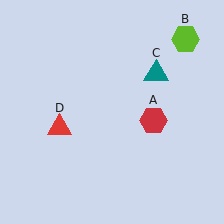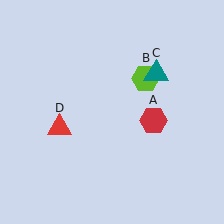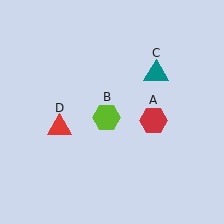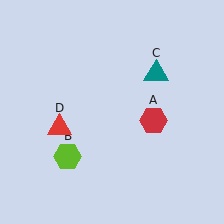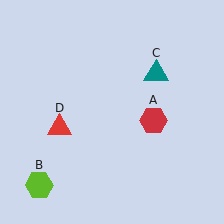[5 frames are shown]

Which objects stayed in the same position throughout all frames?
Red hexagon (object A) and teal triangle (object C) and red triangle (object D) remained stationary.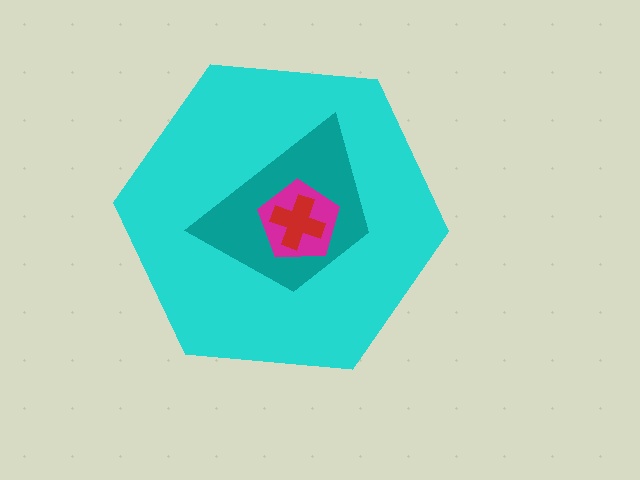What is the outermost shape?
The cyan hexagon.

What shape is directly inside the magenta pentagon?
The red cross.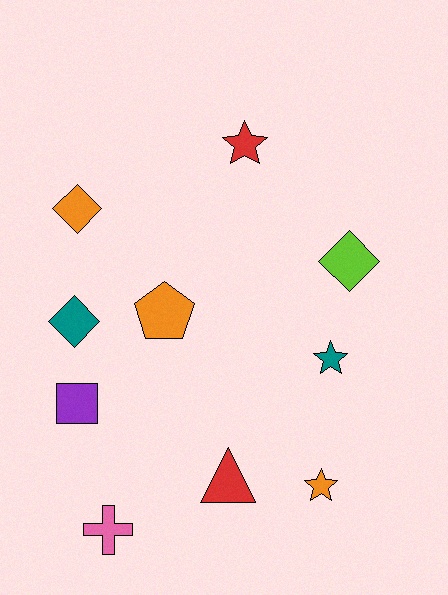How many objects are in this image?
There are 10 objects.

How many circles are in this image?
There are no circles.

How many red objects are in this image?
There are 2 red objects.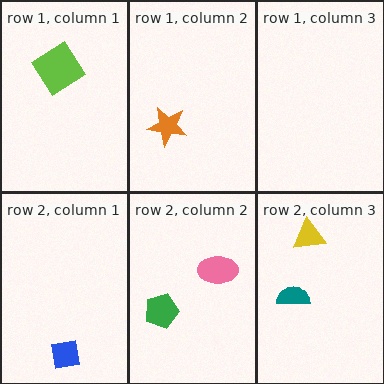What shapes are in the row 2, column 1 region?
The blue square.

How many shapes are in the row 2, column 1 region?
1.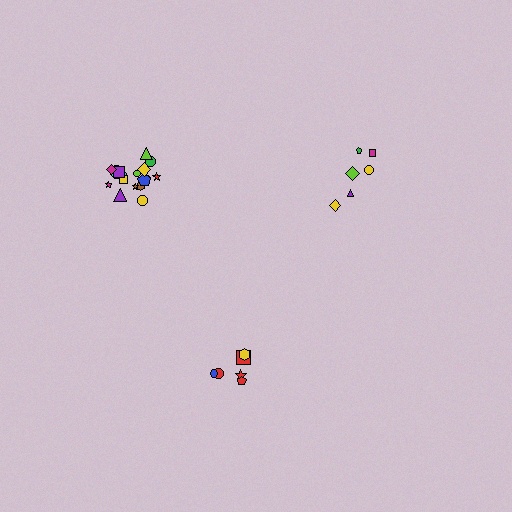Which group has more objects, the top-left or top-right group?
The top-left group.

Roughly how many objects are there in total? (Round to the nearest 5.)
Roughly 30 objects in total.